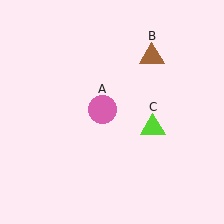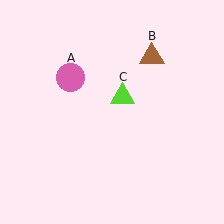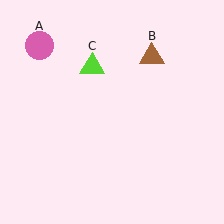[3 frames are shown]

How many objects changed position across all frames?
2 objects changed position: pink circle (object A), lime triangle (object C).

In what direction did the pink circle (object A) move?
The pink circle (object A) moved up and to the left.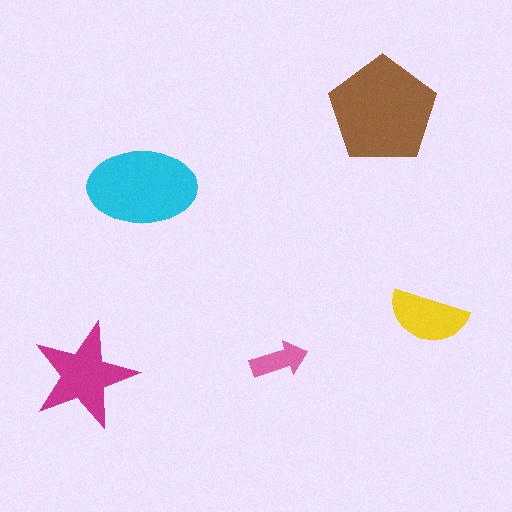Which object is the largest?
The brown pentagon.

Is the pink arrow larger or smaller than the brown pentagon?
Smaller.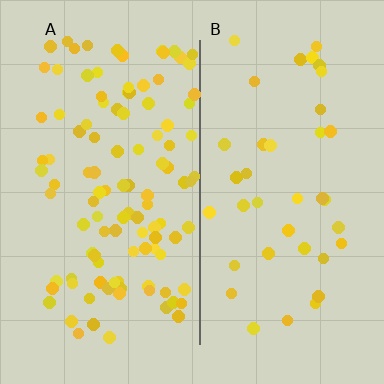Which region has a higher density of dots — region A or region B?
A (the left).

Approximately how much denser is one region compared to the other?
Approximately 2.8× — region A over region B.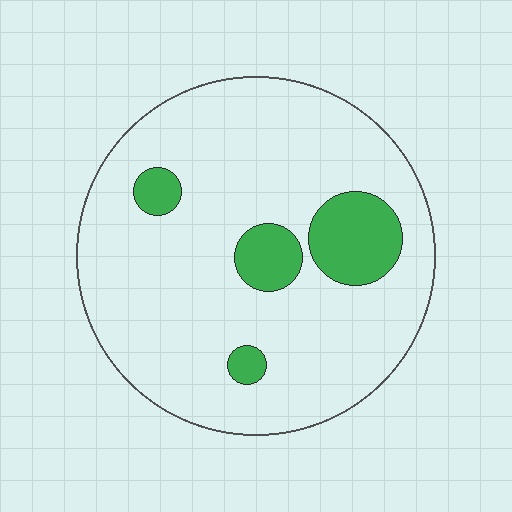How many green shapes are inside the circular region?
4.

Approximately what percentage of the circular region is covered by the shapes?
Approximately 15%.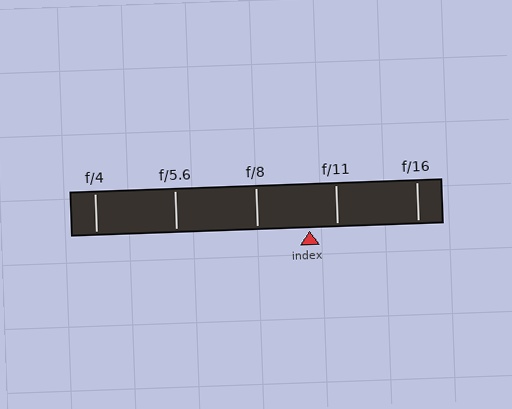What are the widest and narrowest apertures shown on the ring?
The widest aperture shown is f/4 and the narrowest is f/16.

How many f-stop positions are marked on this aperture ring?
There are 5 f-stop positions marked.